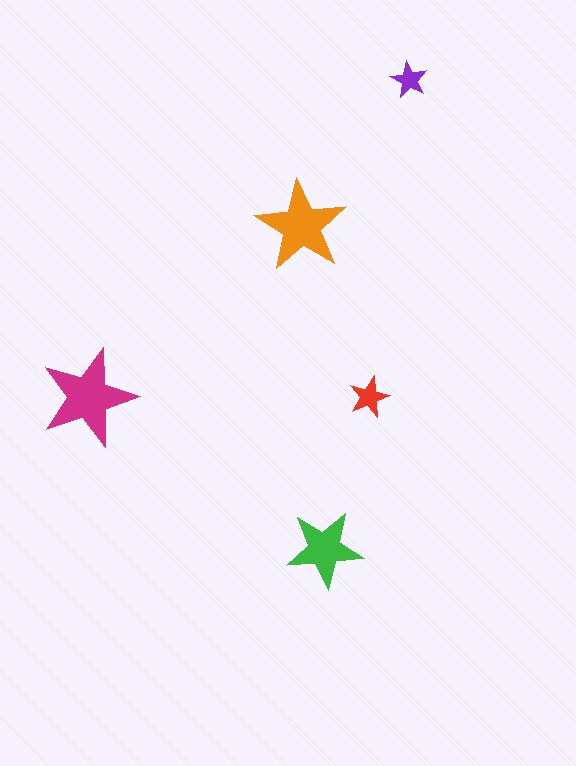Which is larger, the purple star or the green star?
The green one.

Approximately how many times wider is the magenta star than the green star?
About 1.5 times wider.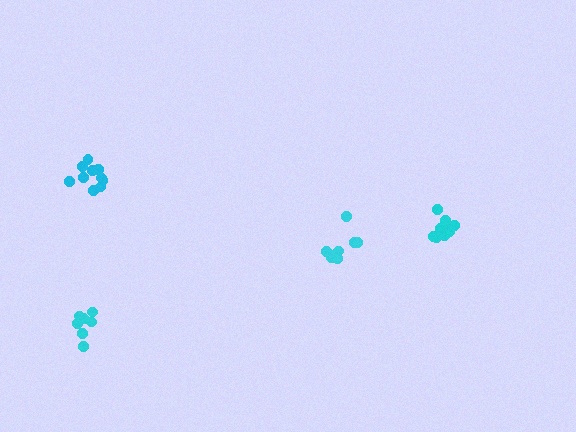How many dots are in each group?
Group 1: 10 dots, Group 2: 7 dots, Group 3: 13 dots, Group 4: 9 dots (39 total).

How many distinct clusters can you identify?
There are 4 distinct clusters.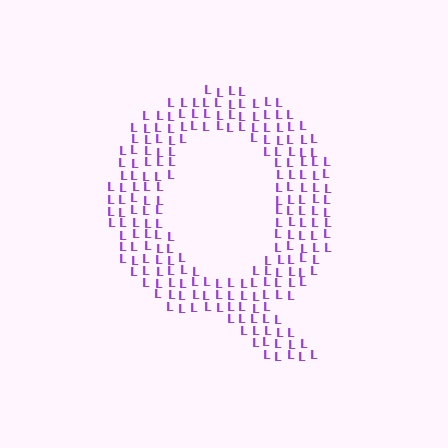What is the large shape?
The large shape is the letter Q.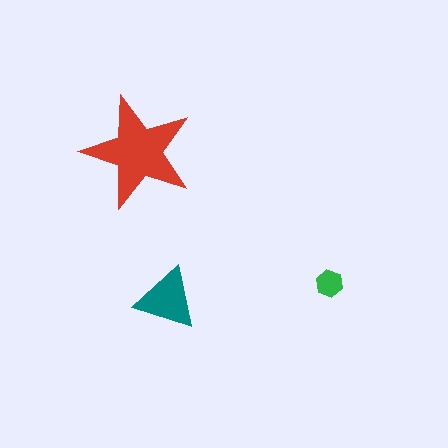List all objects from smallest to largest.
The green hexagon, the teal triangle, the red star.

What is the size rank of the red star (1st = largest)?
1st.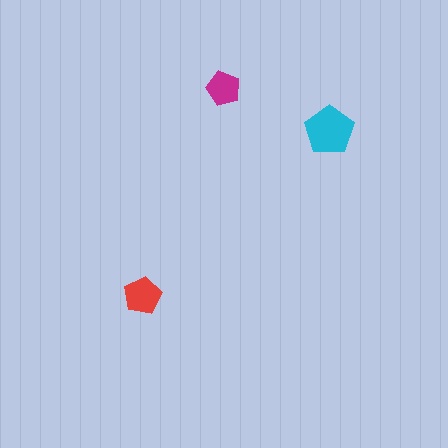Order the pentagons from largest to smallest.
the cyan one, the red one, the magenta one.